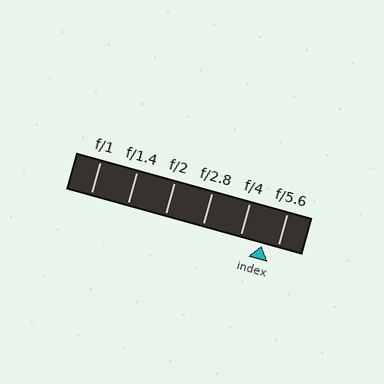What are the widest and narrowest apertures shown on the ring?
The widest aperture shown is f/1 and the narrowest is f/5.6.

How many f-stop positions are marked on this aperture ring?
There are 6 f-stop positions marked.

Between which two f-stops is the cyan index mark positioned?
The index mark is between f/4 and f/5.6.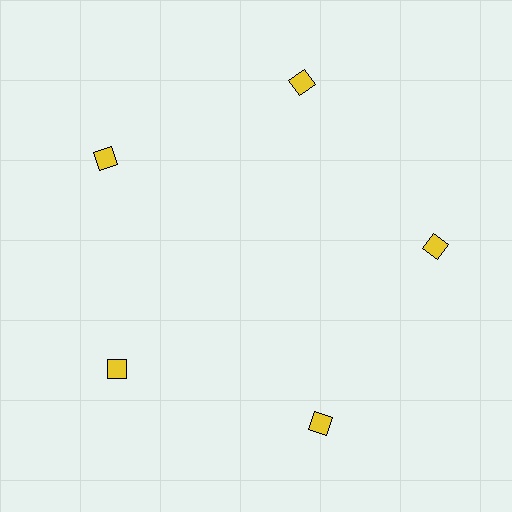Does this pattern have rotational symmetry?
Yes, this pattern has 5-fold rotational symmetry. It looks the same after rotating 72 degrees around the center.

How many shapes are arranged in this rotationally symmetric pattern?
There are 5 shapes, arranged in 5 groups of 1.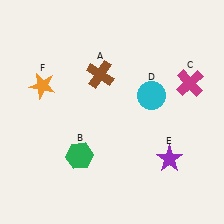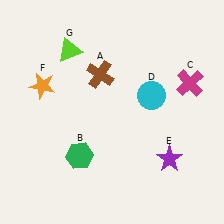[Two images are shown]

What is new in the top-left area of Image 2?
A lime triangle (G) was added in the top-left area of Image 2.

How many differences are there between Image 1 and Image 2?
There is 1 difference between the two images.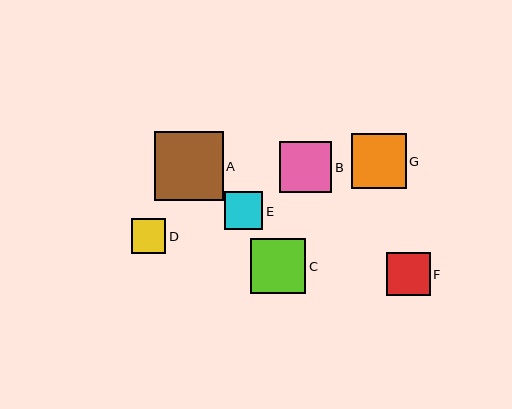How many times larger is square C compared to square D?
Square C is approximately 1.6 times the size of square D.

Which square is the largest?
Square A is the largest with a size of approximately 69 pixels.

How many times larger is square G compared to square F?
Square G is approximately 1.2 times the size of square F.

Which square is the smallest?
Square D is the smallest with a size of approximately 35 pixels.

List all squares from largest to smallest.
From largest to smallest: A, C, G, B, F, E, D.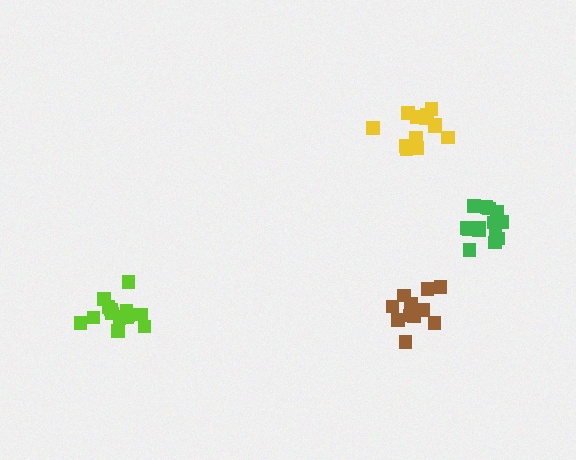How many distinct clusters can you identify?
There are 4 distinct clusters.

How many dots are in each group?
Group 1: 13 dots, Group 2: 13 dots, Group 3: 15 dots, Group 4: 15 dots (56 total).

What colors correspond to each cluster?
The clusters are colored: brown, yellow, green, lime.